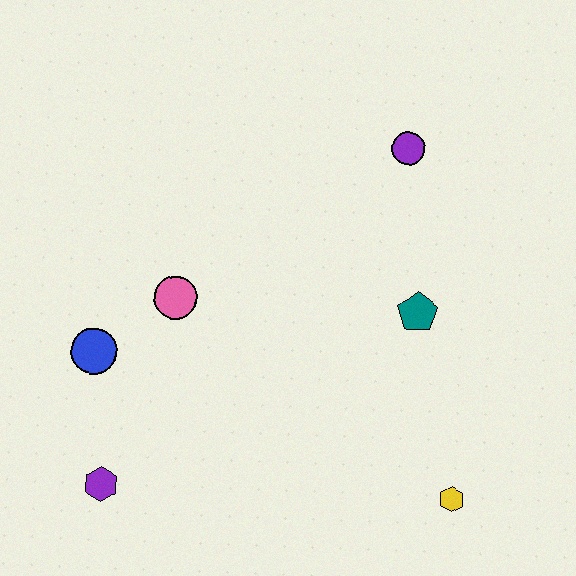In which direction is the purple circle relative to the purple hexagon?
The purple circle is above the purple hexagon.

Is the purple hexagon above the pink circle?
No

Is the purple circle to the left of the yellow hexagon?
Yes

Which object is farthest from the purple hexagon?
The purple circle is farthest from the purple hexagon.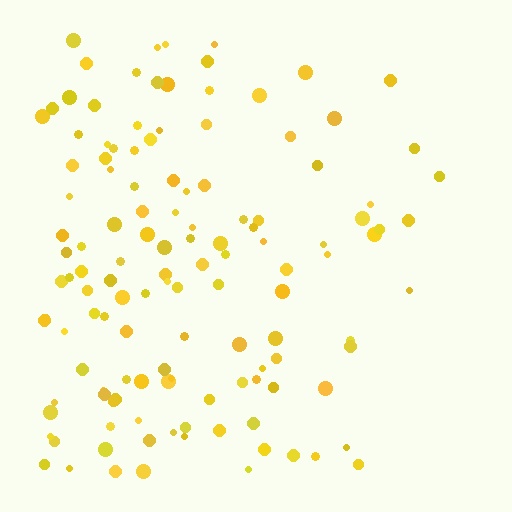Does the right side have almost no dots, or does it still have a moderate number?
Still a moderate number, just noticeably fewer than the left.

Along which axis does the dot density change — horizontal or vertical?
Horizontal.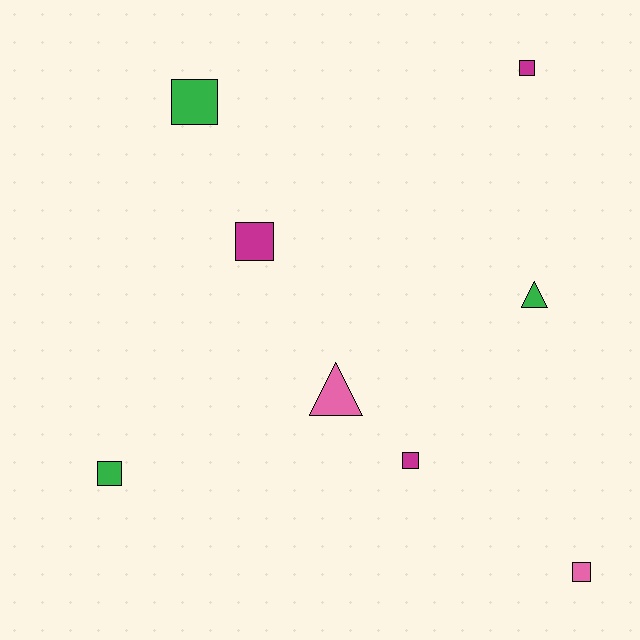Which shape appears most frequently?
Square, with 6 objects.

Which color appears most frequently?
Magenta, with 3 objects.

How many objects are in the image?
There are 8 objects.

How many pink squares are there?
There is 1 pink square.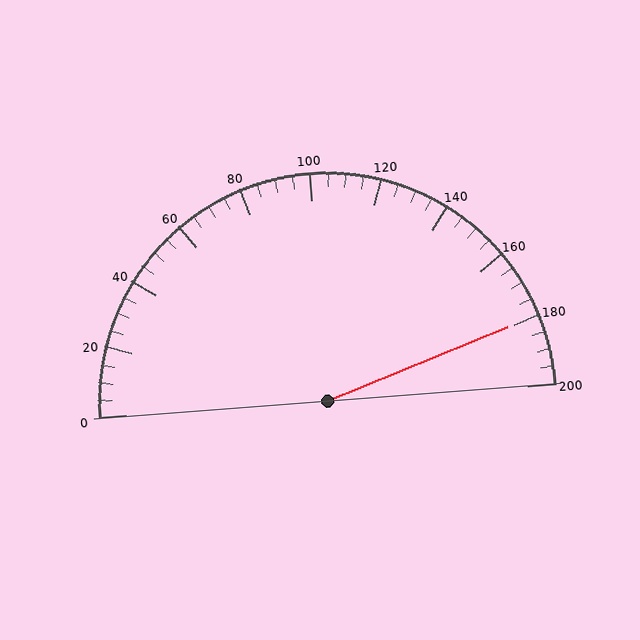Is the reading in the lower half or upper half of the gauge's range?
The reading is in the upper half of the range (0 to 200).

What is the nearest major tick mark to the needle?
The nearest major tick mark is 180.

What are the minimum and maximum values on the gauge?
The gauge ranges from 0 to 200.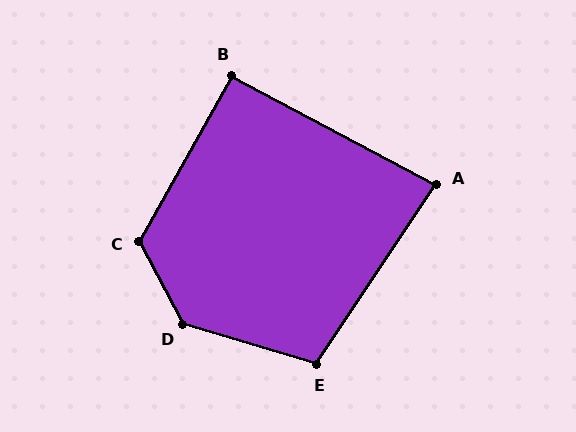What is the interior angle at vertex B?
Approximately 91 degrees (approximately right).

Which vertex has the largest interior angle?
D, at approximately 134 degrees.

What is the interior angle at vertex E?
Approximately 107 degrees (obtuse).